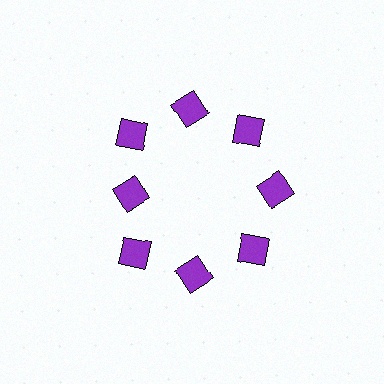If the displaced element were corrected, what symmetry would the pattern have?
It would have 8-fold rotational symmetry — the pattern would map onto itself every 45 degrees.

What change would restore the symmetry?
The symmetry would be restored by moving it outward, back onto the ring so that all 8 squares sit at equal angles and equal distance from the center.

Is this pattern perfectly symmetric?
No. The 8 purple squares are arranged in a ring, but one element near the 9 o'clock position is pulled inward toward the center, breaking the 8-fold rotational symmetry.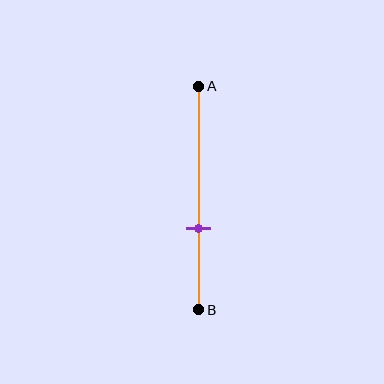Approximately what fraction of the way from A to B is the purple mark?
The purple mark is approximately 65% of the way from A to B.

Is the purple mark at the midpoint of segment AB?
No, the mark is at about 65% from A, not at the 50% midpoint.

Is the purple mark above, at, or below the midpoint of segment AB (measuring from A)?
The purple mark is below the midpoint of segment AB.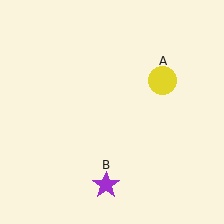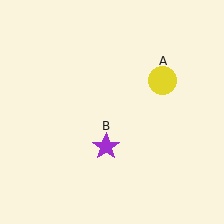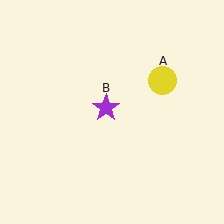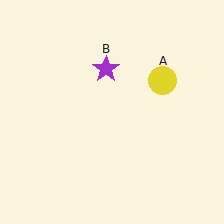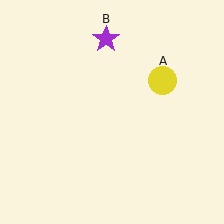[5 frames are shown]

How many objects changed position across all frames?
1 object changed position: purple star (object B).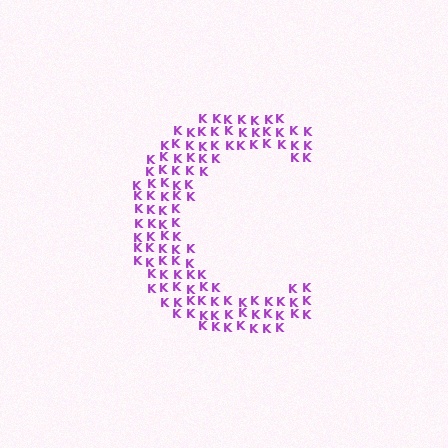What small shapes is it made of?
It is made of small letter K's.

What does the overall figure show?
The overall figure shows the letter C.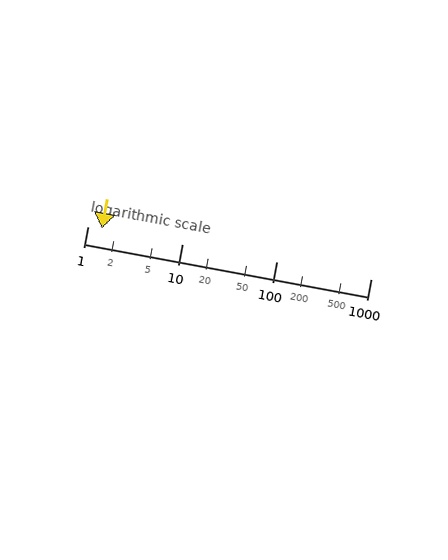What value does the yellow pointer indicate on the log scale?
The pointer indicates approximately 1.4.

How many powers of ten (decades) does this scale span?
The scale spans 3 decades, from 1 to 1000.